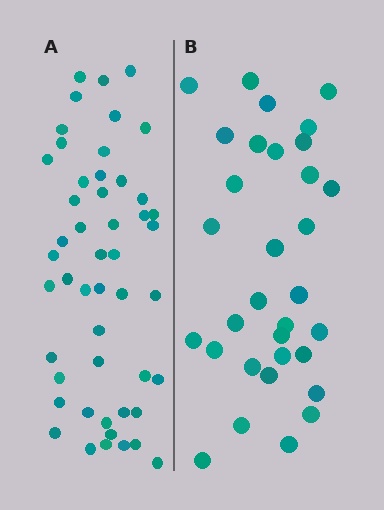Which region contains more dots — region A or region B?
Region A (the left region) has more dots.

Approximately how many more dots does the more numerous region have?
Region A has approximately 15 more dots than region B.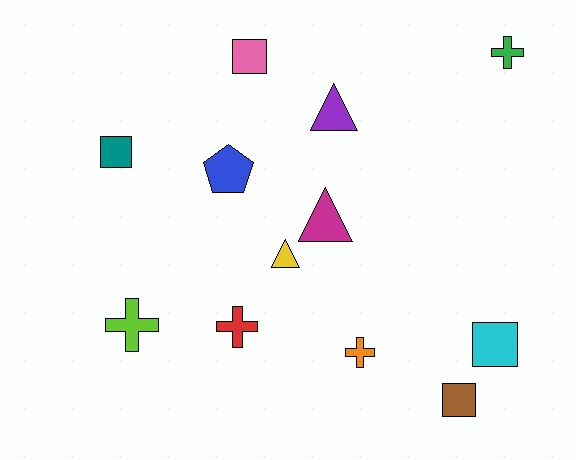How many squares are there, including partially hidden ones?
There are 4 squares.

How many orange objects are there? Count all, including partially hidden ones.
There is 1 orange object.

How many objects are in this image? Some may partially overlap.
There are 12 objects.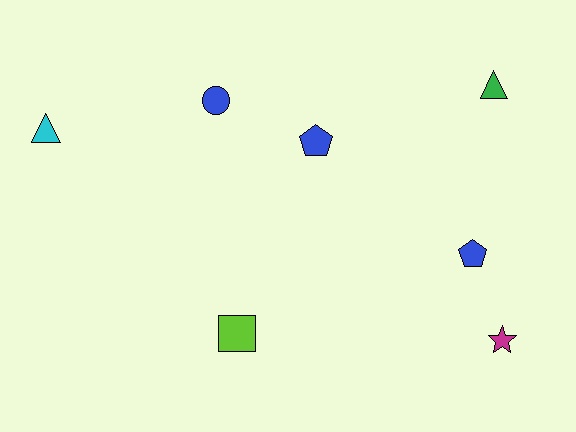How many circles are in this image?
There is 1 circle.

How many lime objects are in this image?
There is 1 lime object.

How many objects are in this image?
There are 7 objects.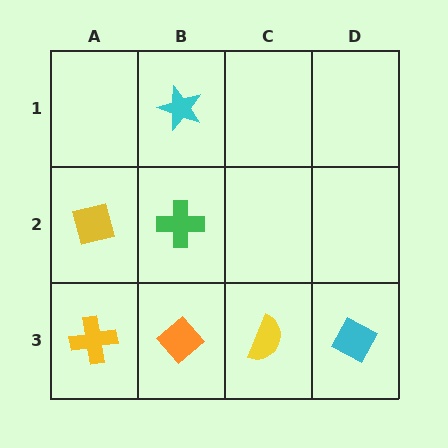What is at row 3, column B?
An orange diamond.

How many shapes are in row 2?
2 shapes.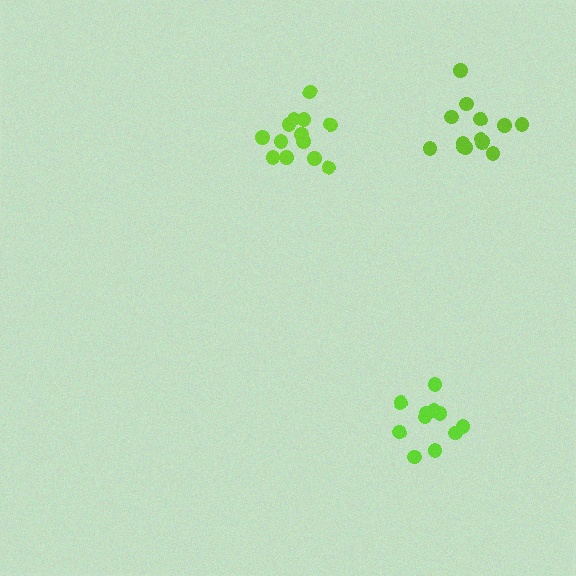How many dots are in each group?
Group 1: 11 dots, Group 2: 14 dots, Group 3: 13 dots (38 total).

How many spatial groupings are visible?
There are 3 spatial groupings.